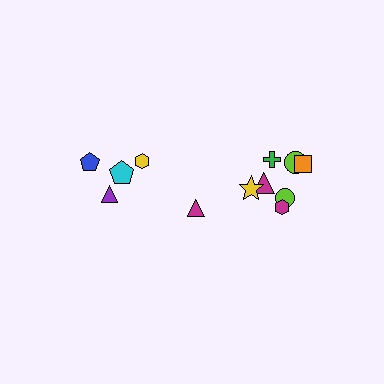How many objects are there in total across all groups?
There are 12 objects.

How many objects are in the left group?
There are 4 objects.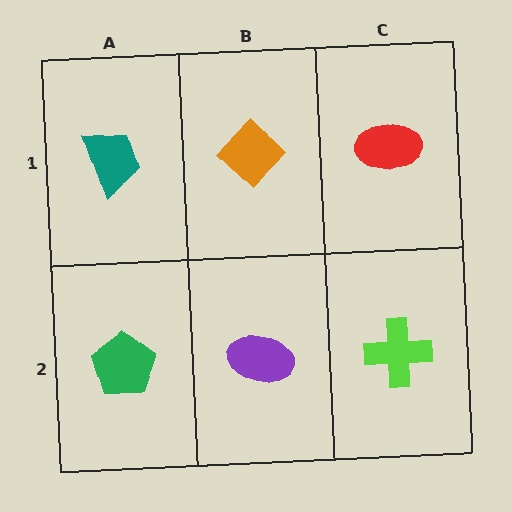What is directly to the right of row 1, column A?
An orange diamond.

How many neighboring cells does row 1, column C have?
2.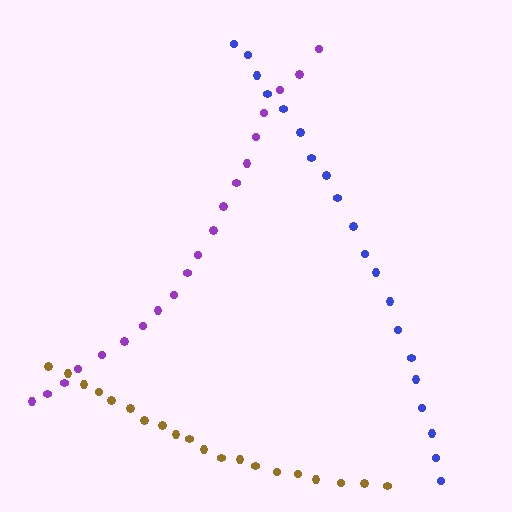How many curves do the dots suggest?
There are 3 distinct paths.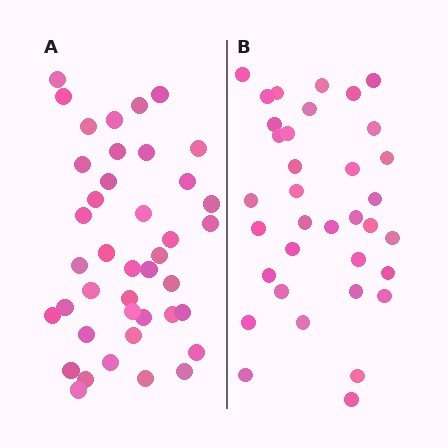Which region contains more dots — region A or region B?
Region A (the left region) has more dots.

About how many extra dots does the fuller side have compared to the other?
Region A has about 6 more dots than region B.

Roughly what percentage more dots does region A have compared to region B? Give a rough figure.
About 15% more.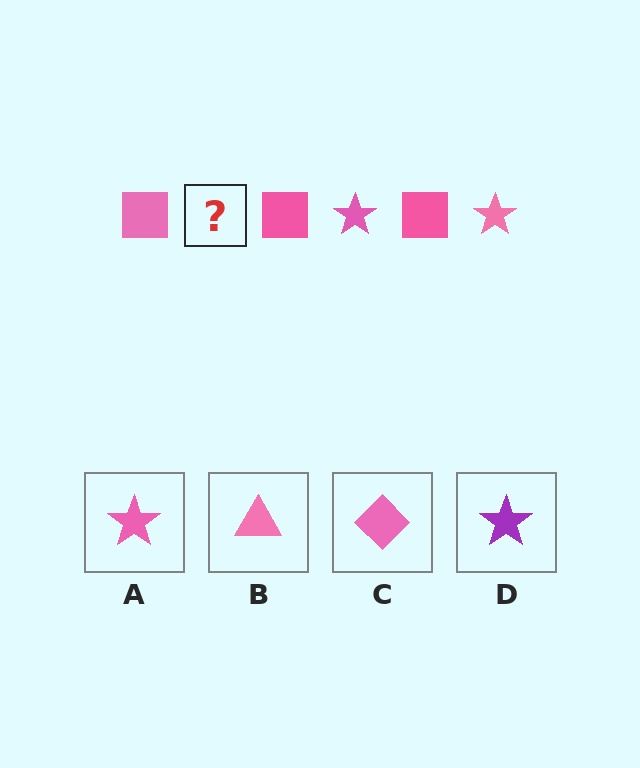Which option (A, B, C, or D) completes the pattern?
A.